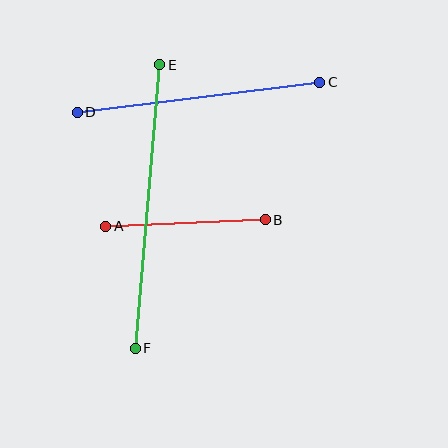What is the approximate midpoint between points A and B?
The midpoint is at approximately (186, 223) pixels.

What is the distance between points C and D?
The distance is approximately 245 pixels.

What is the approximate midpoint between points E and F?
The midpoint is at approximately (148, 207) pixels.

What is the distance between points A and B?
The distance is approximately 160 pixels.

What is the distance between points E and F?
The distance is approximately 285 pixels.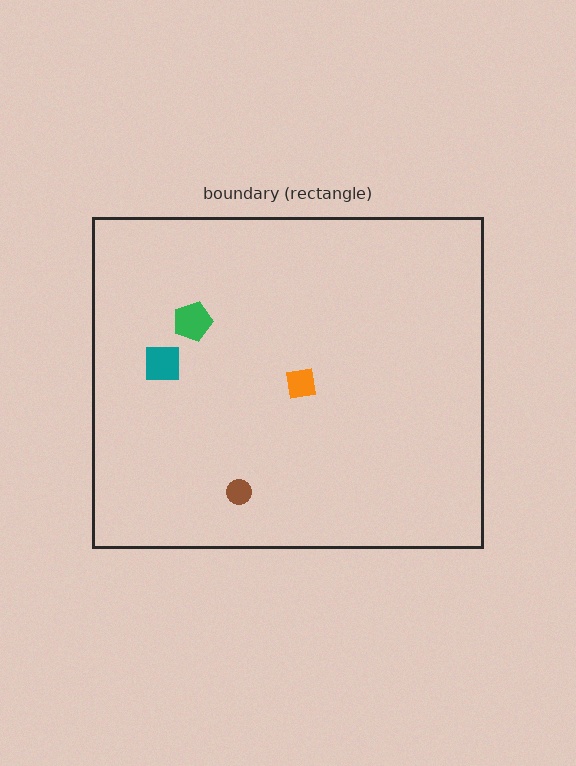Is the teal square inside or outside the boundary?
Inside.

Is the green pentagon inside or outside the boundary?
Inside.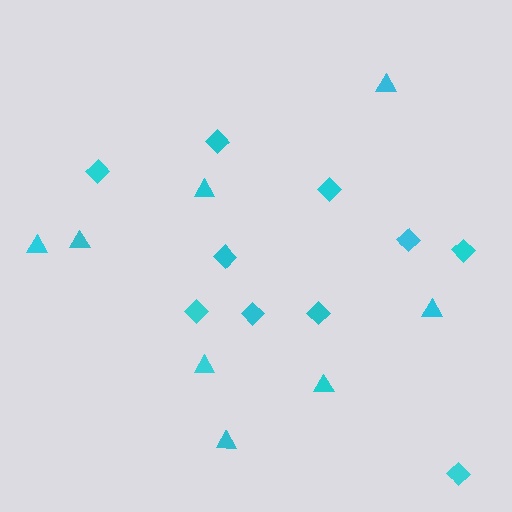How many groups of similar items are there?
There are 2 groups: one group of diamonds (10) and one group of triangles (8).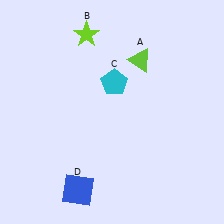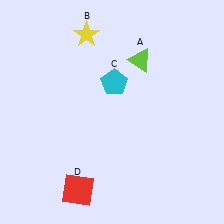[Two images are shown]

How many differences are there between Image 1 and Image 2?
There are 2 differences between the two images.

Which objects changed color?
B changed from lime to yellow. D changed from blue to red.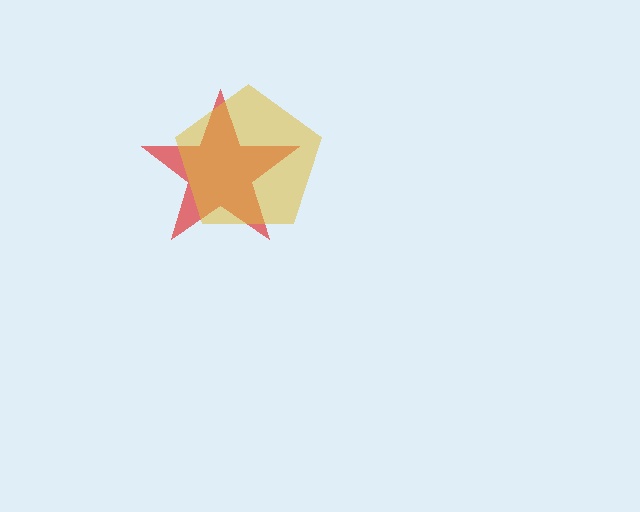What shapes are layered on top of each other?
The layered shapes are: a red star, a yellow pentagon.